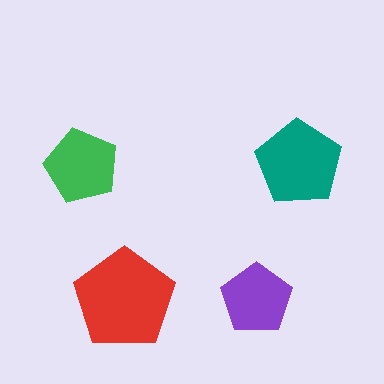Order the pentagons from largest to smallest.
the red one, the teal one, the green one, the purple one.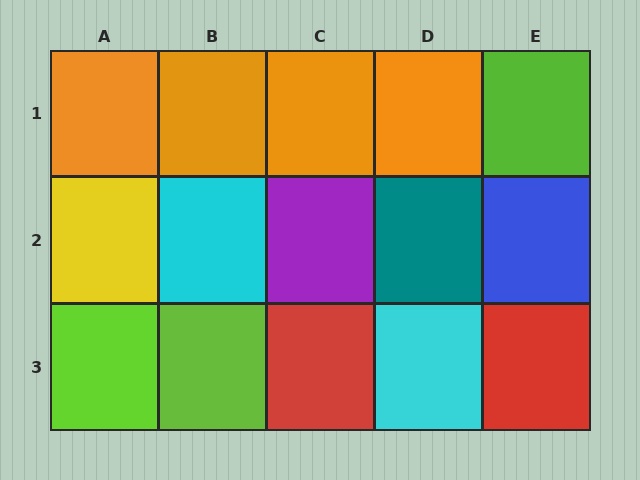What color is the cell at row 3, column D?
Cyan.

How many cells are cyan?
2 cells are cyan.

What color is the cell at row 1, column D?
Orange.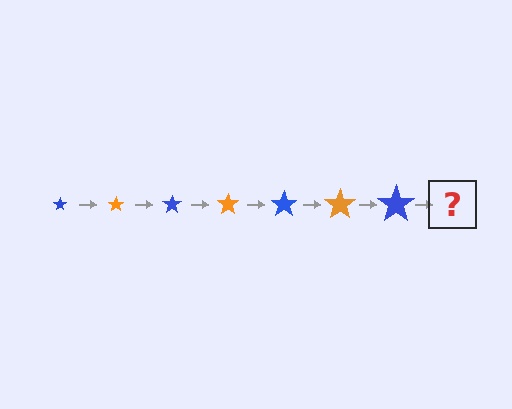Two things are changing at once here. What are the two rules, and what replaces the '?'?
The two rules are that the star grows larger each step and the color cycles through blue and orange. The '?' should be an orange star, larger than the previous one.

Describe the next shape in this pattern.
It should be an orange star, larger than the previous one.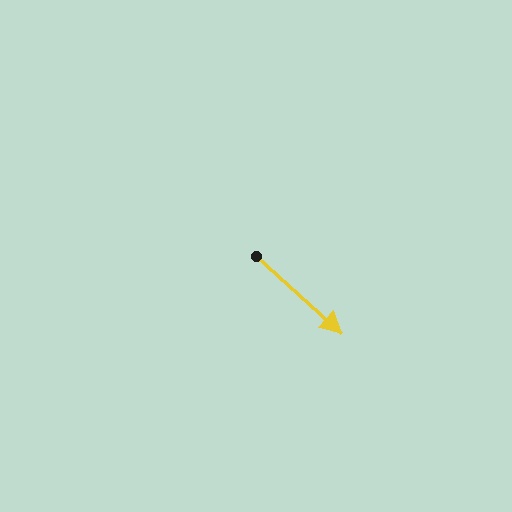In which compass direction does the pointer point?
Southeast.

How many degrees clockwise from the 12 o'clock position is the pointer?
Approximately 132 degrees.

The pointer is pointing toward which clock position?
Roughly 4 o'clock.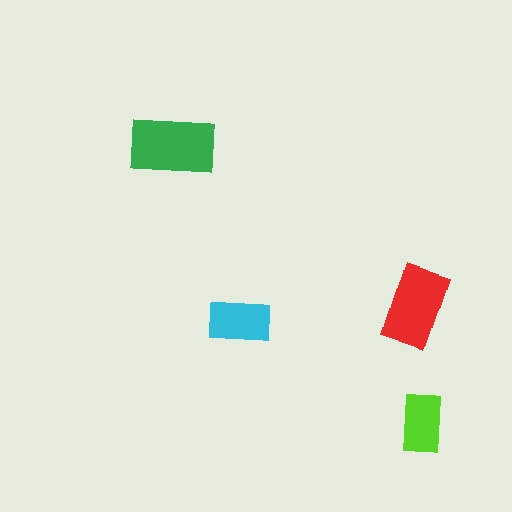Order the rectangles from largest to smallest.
the green one, the red one, the cyan one, the lime one.